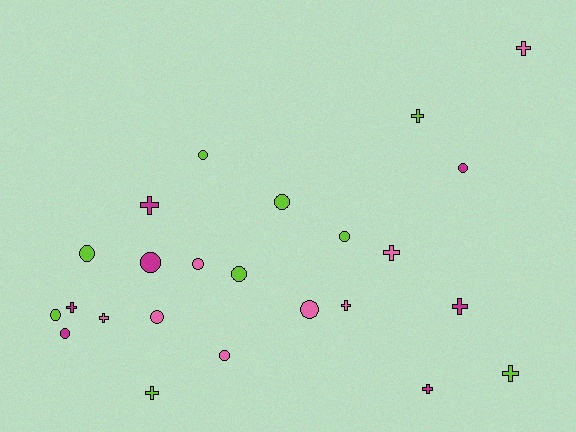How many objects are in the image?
There are 24 objects.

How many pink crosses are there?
There are 4 pink crosses.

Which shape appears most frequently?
Circle, with 13 objects.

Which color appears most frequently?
Lime, with 9 objects.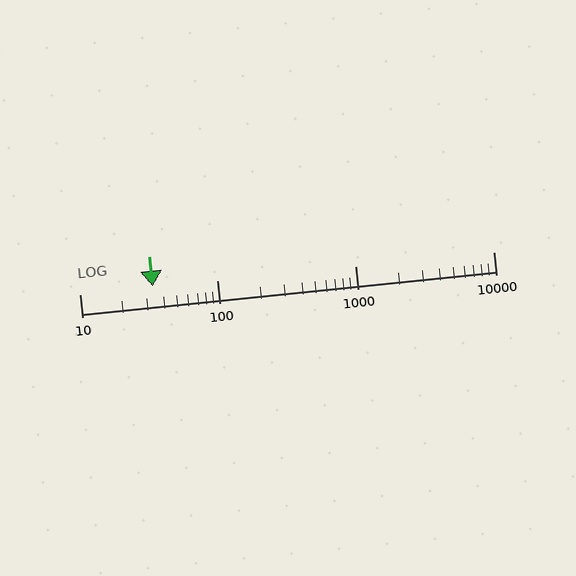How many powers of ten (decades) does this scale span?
The scale spans 3 decades, from 10 to 10000.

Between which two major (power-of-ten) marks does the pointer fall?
The pointer is between 10 and 100.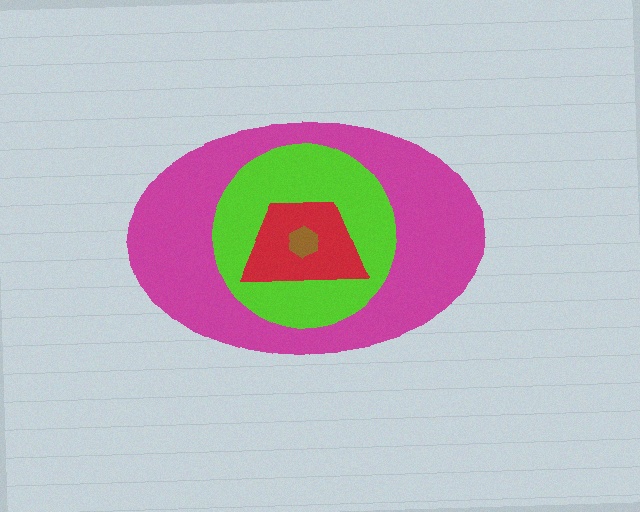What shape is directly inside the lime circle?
The red trapezoid.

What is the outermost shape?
The magenta ellipse.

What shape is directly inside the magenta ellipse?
The lime circle.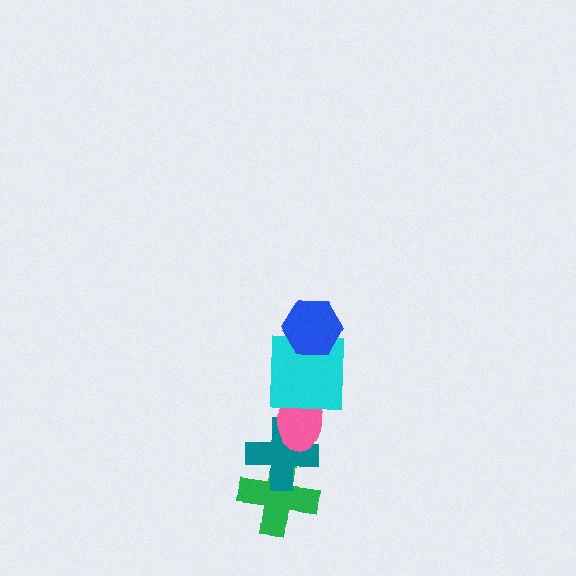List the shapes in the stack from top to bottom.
From top to bottom: the blue hexagon, the cyan square, the pink ellipse, the teal cross, the green cross.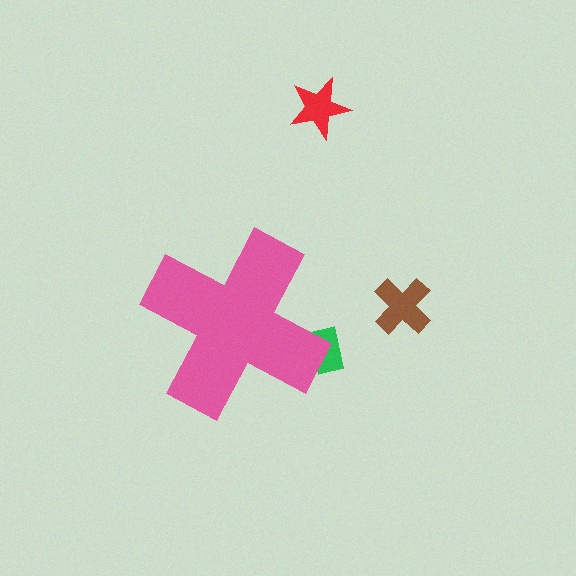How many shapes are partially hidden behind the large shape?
1 shape is partially hidden.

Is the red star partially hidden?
No, the red star is fully visible.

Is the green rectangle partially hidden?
Yes, the green rectangle is partially hidden behind the pink cross.